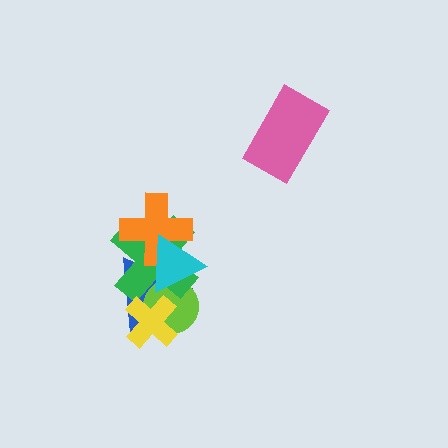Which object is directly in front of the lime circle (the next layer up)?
The green cross is directly in front of the lime circle.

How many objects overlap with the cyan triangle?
4 objects overlap with the cyan triangle.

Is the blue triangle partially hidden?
Yes, it is partially covered by another shape.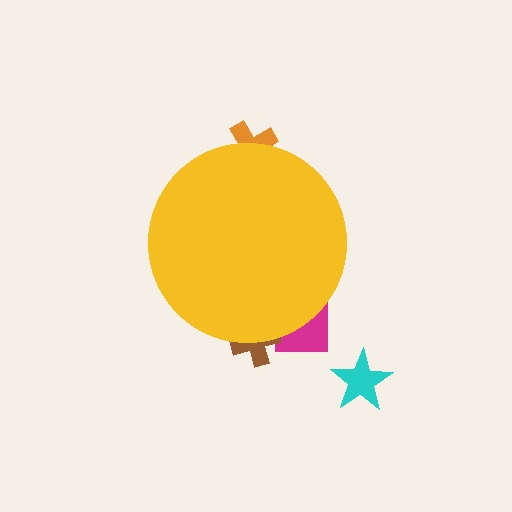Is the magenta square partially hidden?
Yes, the magenta square is partially hidden behind the yellow circle.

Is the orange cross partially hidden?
Yes, the orange cross is partially hidden behind the yellow circle.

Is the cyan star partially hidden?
No, the cyan star is fully visible.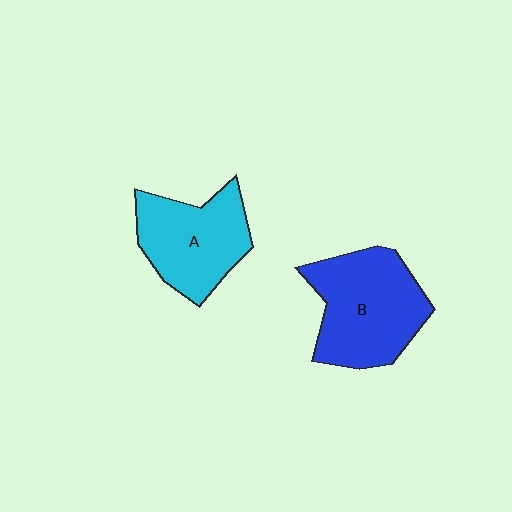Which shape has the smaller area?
Shape A (cyan).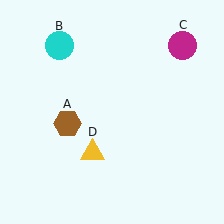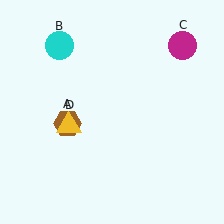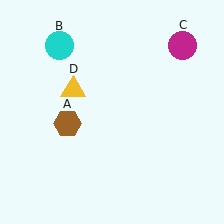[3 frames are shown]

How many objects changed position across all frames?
1 object changed position: yellow triangle (object D).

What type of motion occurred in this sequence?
The yellow triangle (object D) rotated clockwise around the center of the scene.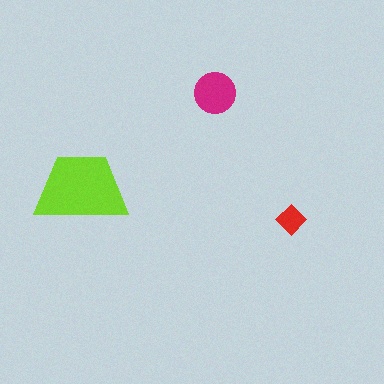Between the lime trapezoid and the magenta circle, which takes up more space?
The lime trapezoid.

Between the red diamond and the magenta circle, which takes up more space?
The magenta circle.